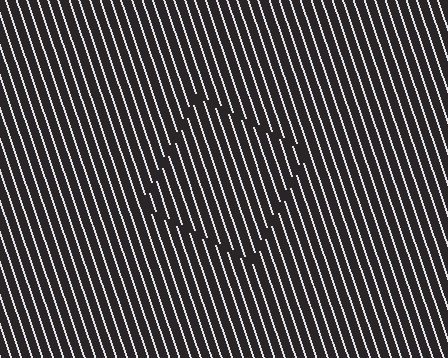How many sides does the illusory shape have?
4 sides — the line-ends trace a square.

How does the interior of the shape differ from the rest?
The interior of the shape contains the same grating, shifted by half a period — the contour is defined by the phase discontinuity where line-ends from the inner and outer gratings abut.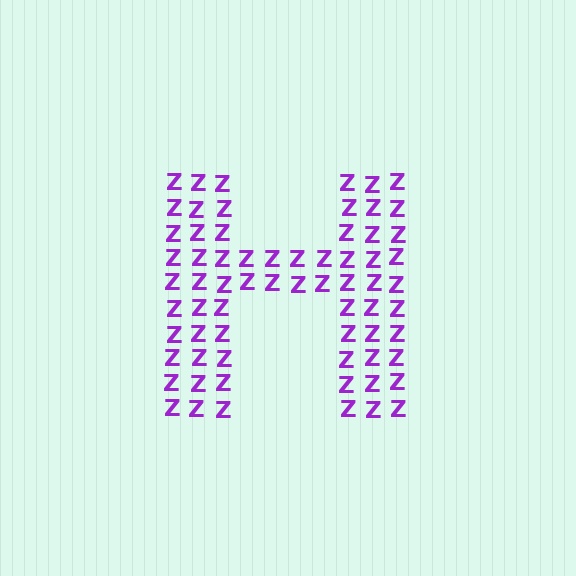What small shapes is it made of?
It is made of small letter Z's.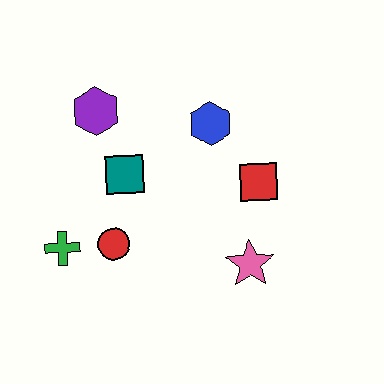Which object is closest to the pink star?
The red square is closest to the pink star.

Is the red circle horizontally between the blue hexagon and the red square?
No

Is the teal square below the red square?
No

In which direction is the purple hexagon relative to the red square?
The purple hexagon is to the left of the red square.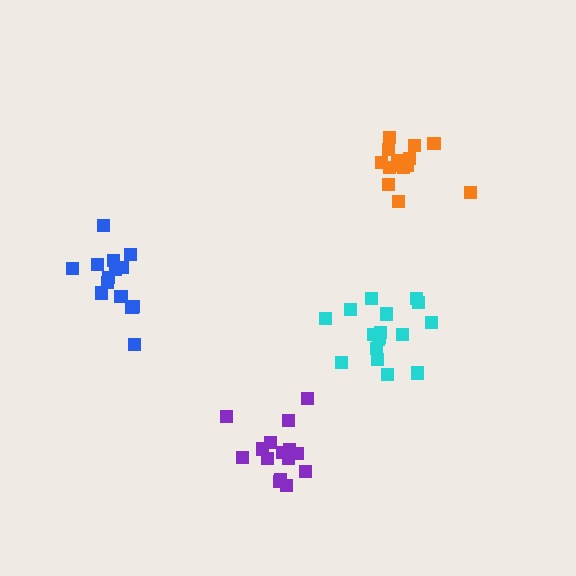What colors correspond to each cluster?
The clusters are colored: blue, purple, cyan, orange.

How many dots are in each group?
Group 1: 14 dots, Group 2: 15 dots, Group 3: 17 dots, Group 4: 14 dots (60 total).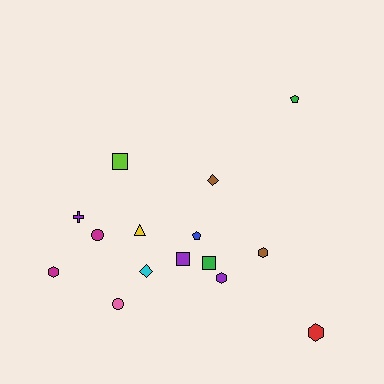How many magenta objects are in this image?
There are 2 magenta objects.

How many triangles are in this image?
There is 1 triangle.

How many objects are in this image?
There are 15 objects.